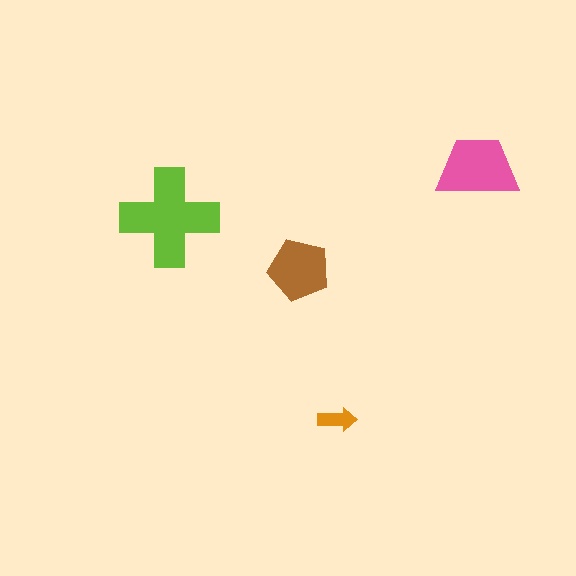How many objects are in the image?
There are 4 objects in the image.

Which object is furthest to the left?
The lime cross is leftmost.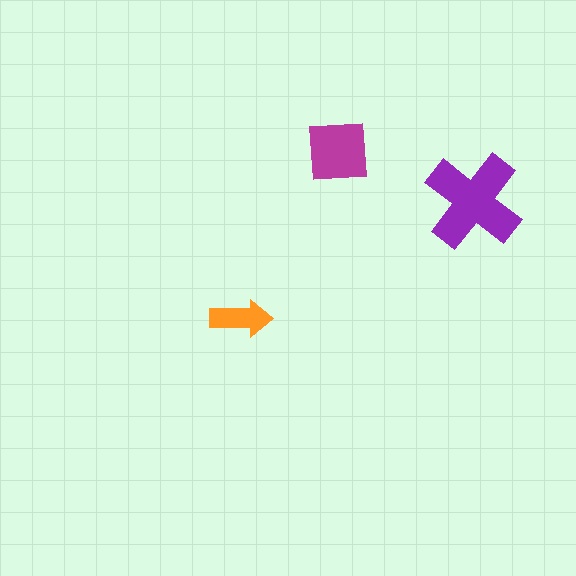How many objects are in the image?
There are 3 objects in the image.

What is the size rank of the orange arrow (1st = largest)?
3rd.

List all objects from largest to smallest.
The purple cross, the magenta square, the orange arrow.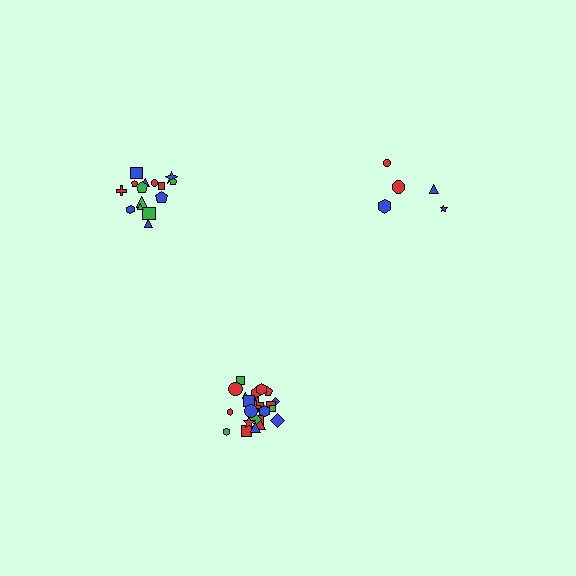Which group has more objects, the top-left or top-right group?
The top-left group.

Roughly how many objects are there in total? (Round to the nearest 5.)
Roughly 45 objects in total.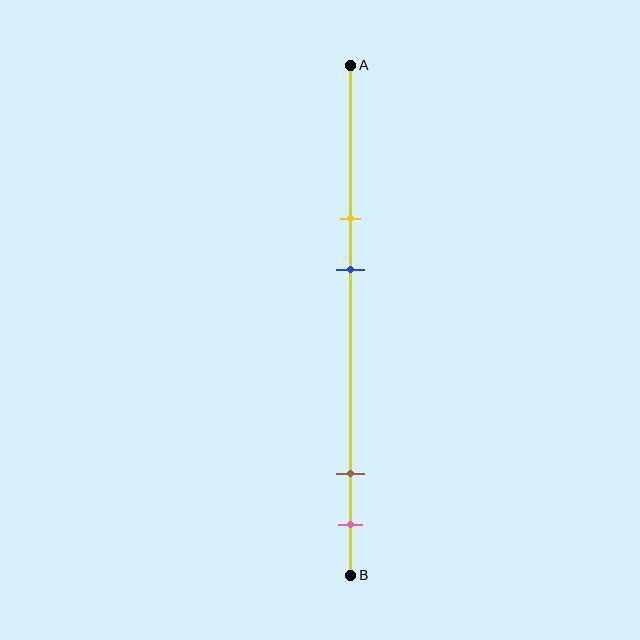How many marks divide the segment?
There are 4 marks dividing the segment.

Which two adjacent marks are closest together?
The brown and pink marks are the closest adjacent pair.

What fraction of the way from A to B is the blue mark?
The blue mark is approximately 40% (0.4) of the way from A to B.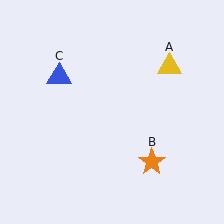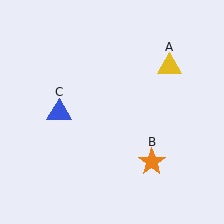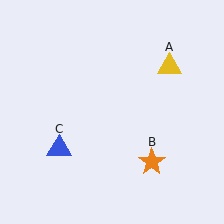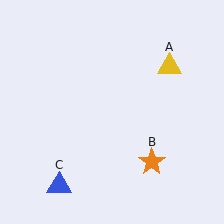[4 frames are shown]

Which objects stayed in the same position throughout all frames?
Yellow triangle (object A) and orange star (object B) remained stationary.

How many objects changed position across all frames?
1 object changed position: blue triangle (object C).